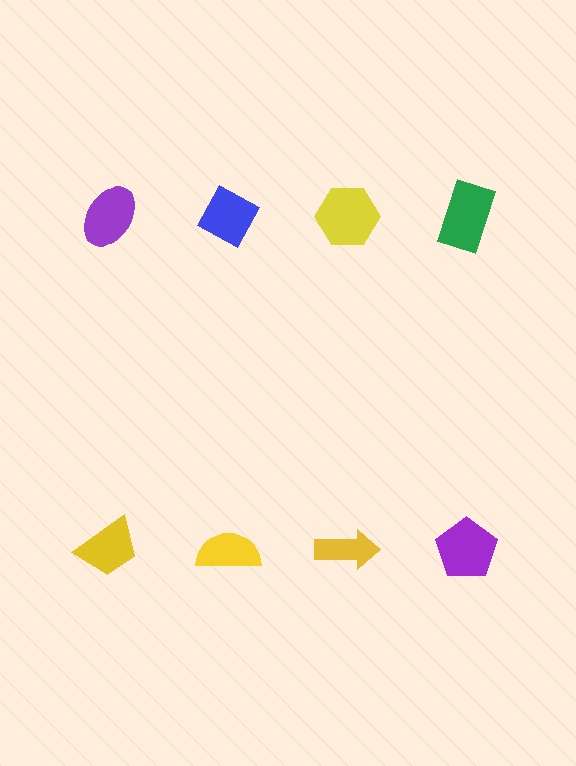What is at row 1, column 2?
A blue diamond.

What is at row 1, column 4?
A green rectangle.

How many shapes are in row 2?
4 shapes.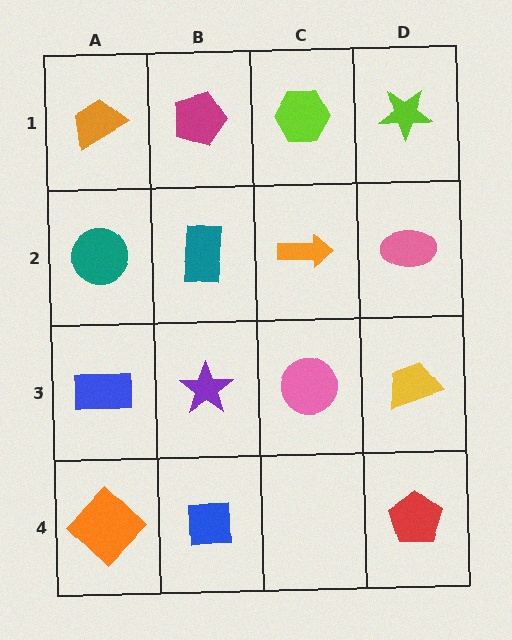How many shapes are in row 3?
4 shapes.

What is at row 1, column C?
A lime hexagon.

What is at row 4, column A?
An orange diamond.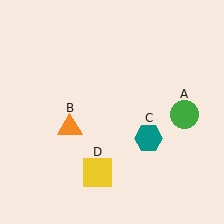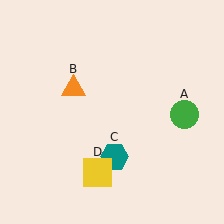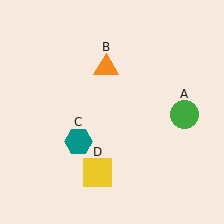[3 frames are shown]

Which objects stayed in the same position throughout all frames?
Green circle (object A) and yellow square (object D) remained stationary.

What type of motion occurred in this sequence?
The orange triangle (object B), teal hexagon (object C) rotated clockwise around the center of the scene.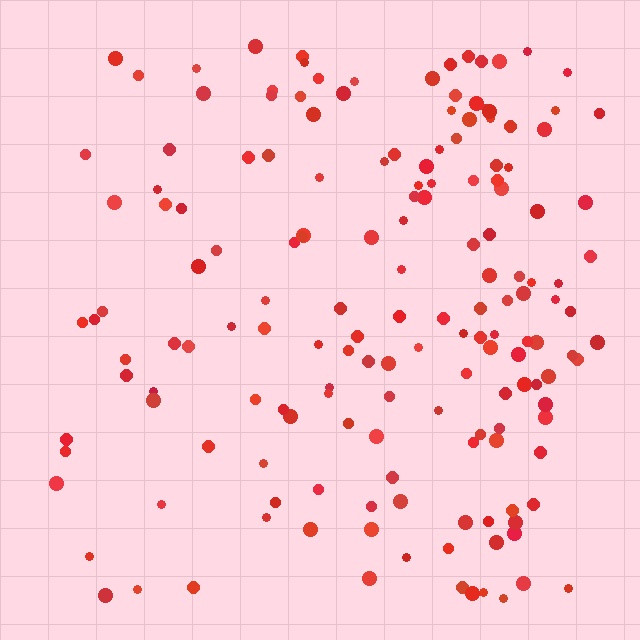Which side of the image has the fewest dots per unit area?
The left.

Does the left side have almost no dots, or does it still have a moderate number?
Still a moderate number, just noticeably fewer than the right.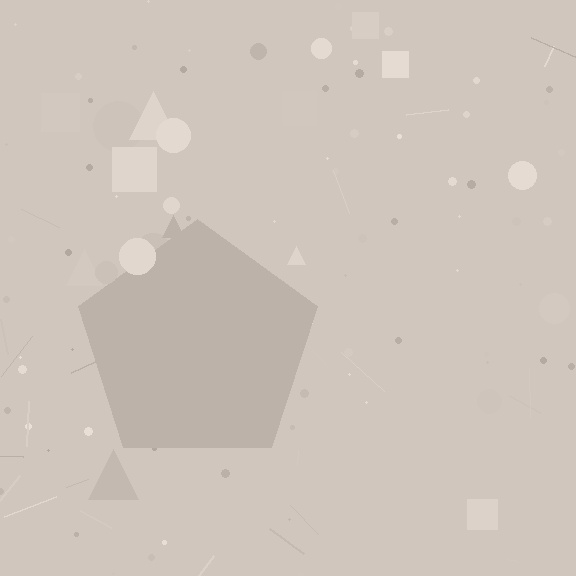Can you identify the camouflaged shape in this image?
The camouflaged shape is a pentagon.